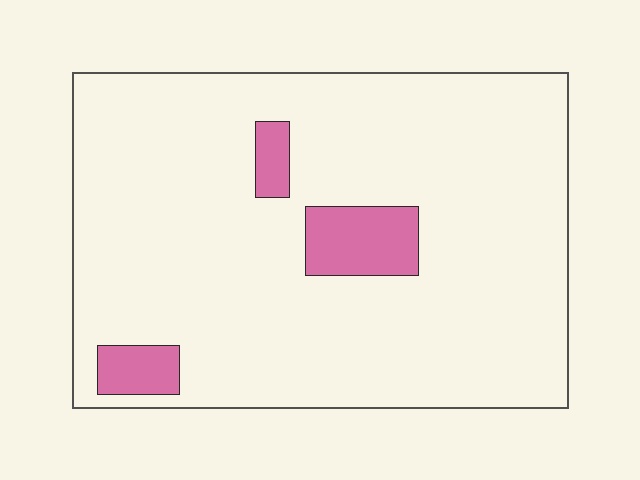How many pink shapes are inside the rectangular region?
3.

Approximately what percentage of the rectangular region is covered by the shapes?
Approximately 10%.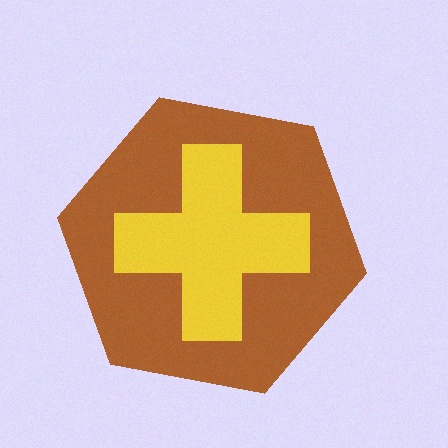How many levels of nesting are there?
2.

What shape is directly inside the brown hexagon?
The yellow cross.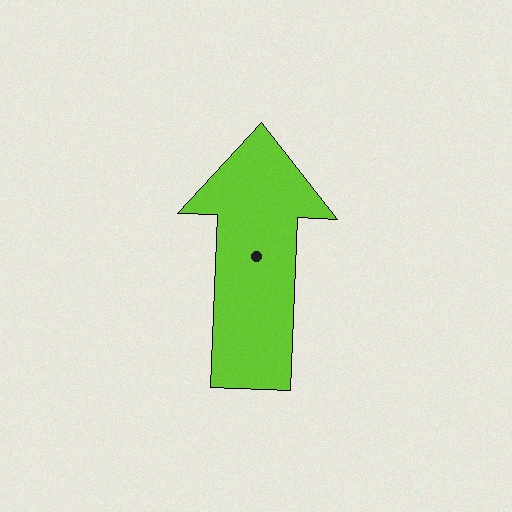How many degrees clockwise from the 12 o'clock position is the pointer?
Approximately 2 degrees.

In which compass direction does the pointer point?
North.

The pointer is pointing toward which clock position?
Roughly 12 o'clock.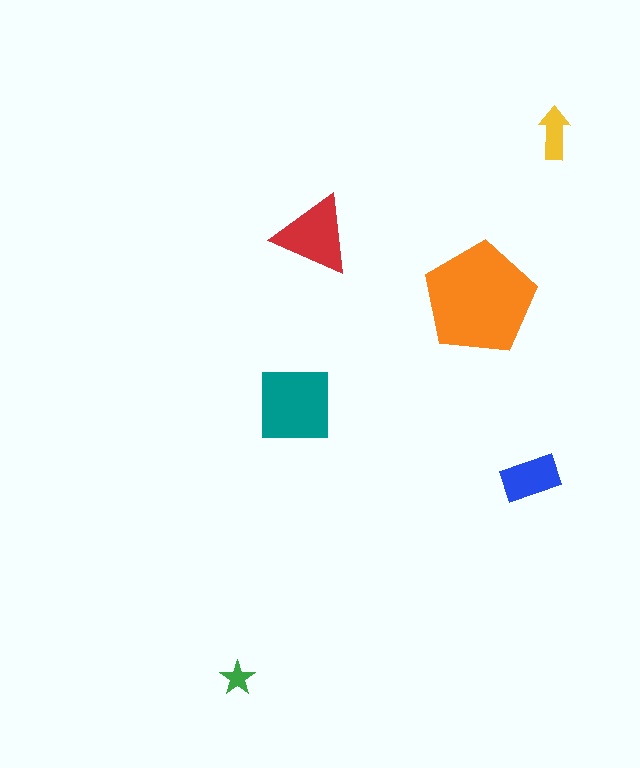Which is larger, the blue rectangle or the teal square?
The teal square.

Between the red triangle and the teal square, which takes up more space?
The teal square.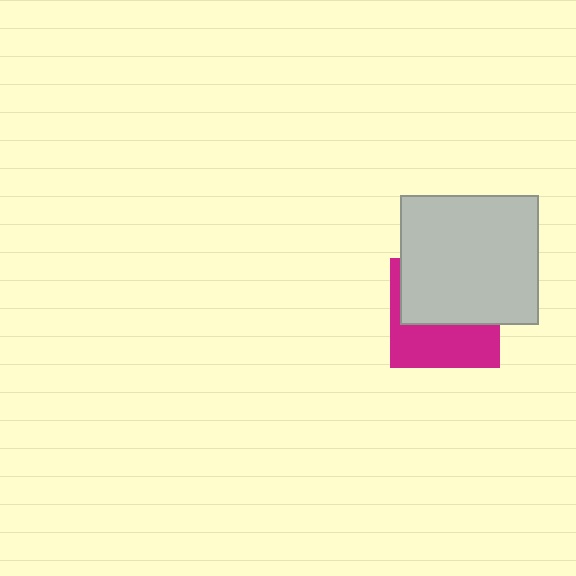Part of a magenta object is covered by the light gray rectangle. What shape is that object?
It is a square.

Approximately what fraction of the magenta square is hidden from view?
Roughly 56% of the magenta square is hidden behind the light gray rectangle.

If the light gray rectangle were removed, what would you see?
You would see the complete magenta square.